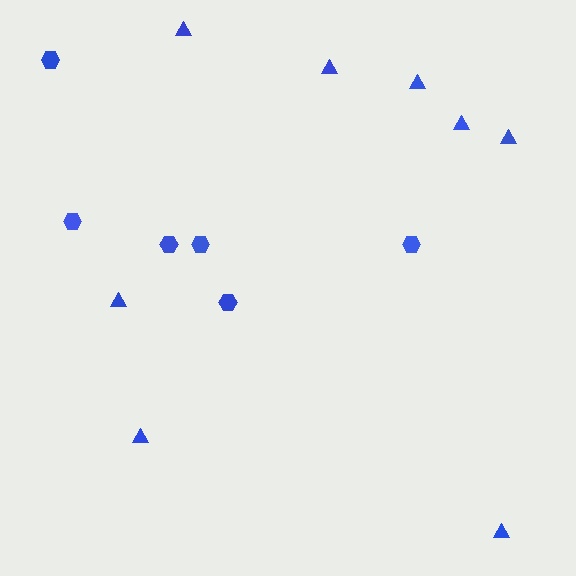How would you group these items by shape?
There are 2 groups: one group of hexagons (6) and one group of triangles (8).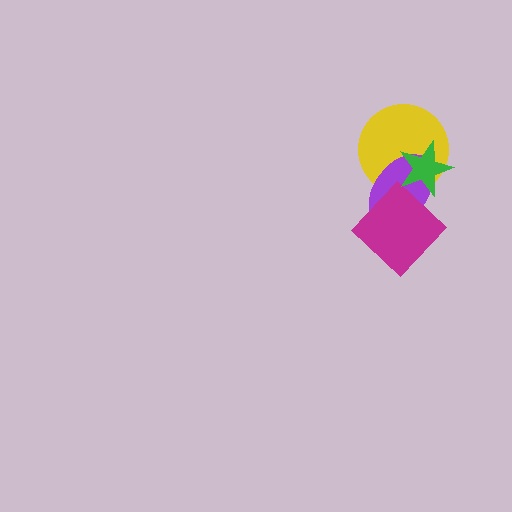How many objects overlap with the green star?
3 objects overlap with the green star.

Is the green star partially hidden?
No, no other shape covers it.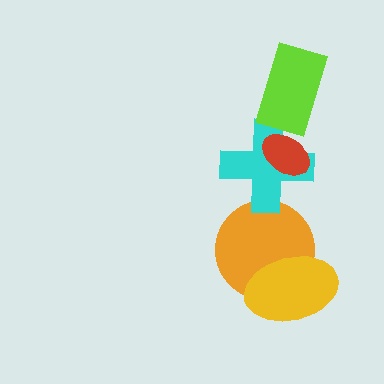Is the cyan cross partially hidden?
Yes, it is partially covered by another shape.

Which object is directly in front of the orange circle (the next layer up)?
The yellow ellipse is directly in front of the orange circle.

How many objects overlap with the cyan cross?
2 objects overlap with the cyan cross.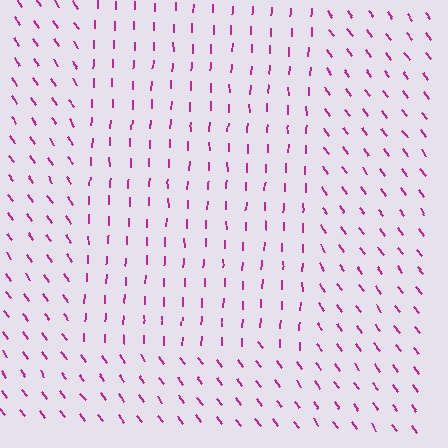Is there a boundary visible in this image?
Yes, there is a texture boundary formed by a change in line orientation.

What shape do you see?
I see a rectangle.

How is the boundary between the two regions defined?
The boundary is defined purely by a change in line orientation (approximately 37 degrees difference). All lines are the same color and thickness.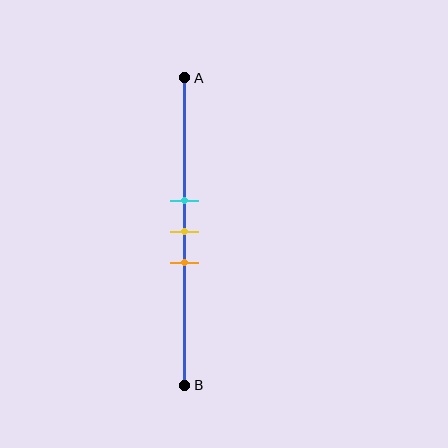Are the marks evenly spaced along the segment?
Yes, the marks are approximately evenly spaced.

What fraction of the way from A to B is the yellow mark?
The yellow mark is approximately 50% (0.5) of the way from A to B.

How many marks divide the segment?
There are 3 marks dividing the segment.